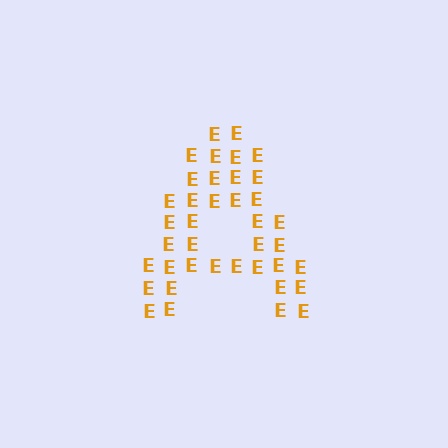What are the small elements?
The small elements are letter E's.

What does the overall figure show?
The overall figure shows the letter A.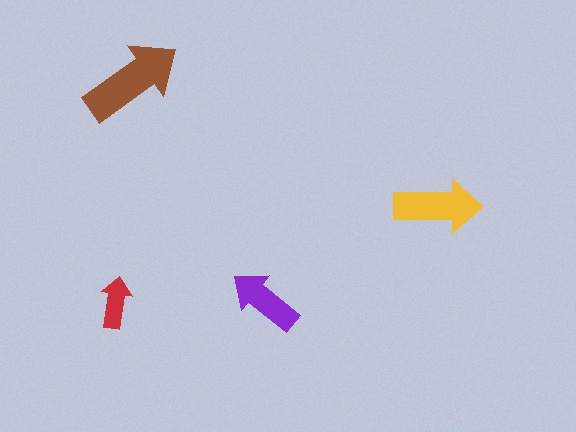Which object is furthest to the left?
The red arrow is leftmost.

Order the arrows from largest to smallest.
the brown one, the yellow one, the purple one, the red one.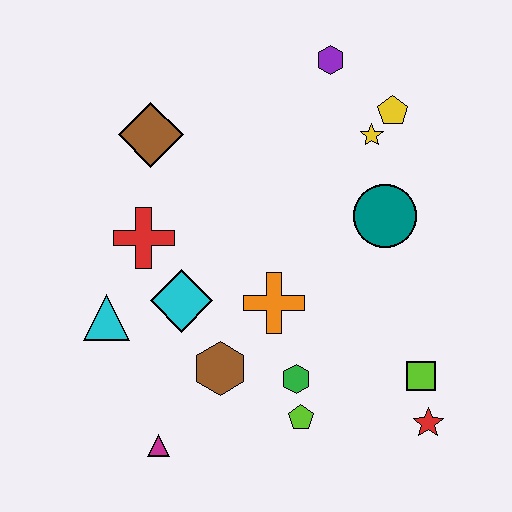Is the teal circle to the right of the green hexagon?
Yes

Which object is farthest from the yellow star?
The magenta triangle is farthest from the yellow star.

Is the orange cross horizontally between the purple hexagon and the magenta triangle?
Yes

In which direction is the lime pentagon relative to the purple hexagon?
The lime pentagon is below the purple hexagon.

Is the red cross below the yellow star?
Yes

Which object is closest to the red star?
The lime square is closest to the red star.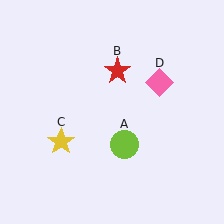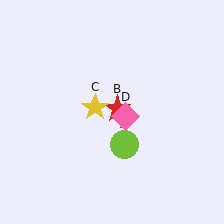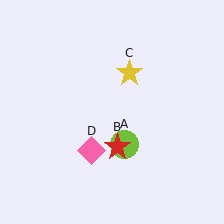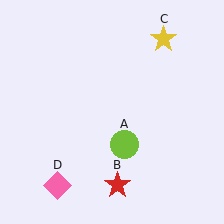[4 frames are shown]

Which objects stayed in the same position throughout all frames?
Lime circle (object A) remained stationary.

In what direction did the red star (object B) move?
The red star (object B) moved down.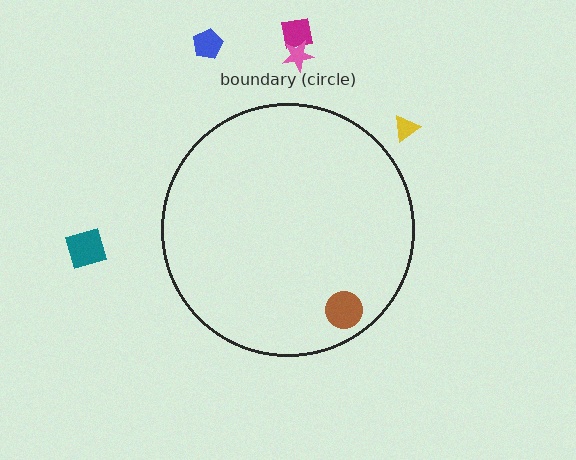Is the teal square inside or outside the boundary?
Outside.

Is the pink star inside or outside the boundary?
Outside.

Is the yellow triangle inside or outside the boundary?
Outside.